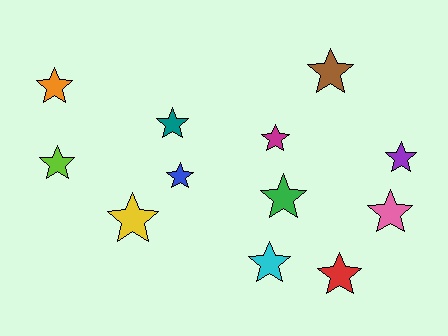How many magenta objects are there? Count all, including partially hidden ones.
There is 1 magenta object.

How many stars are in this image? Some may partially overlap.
There are 12 stars.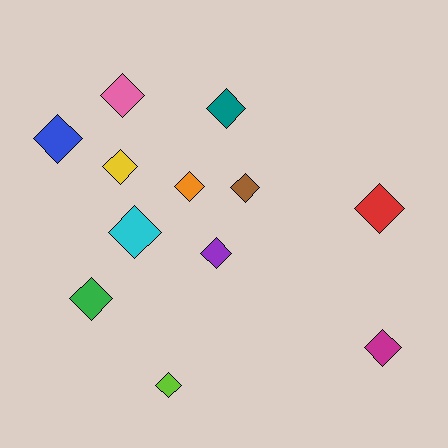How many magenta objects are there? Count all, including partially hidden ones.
There is 1 magenta object.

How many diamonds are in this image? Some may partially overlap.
There are 12 diamonds.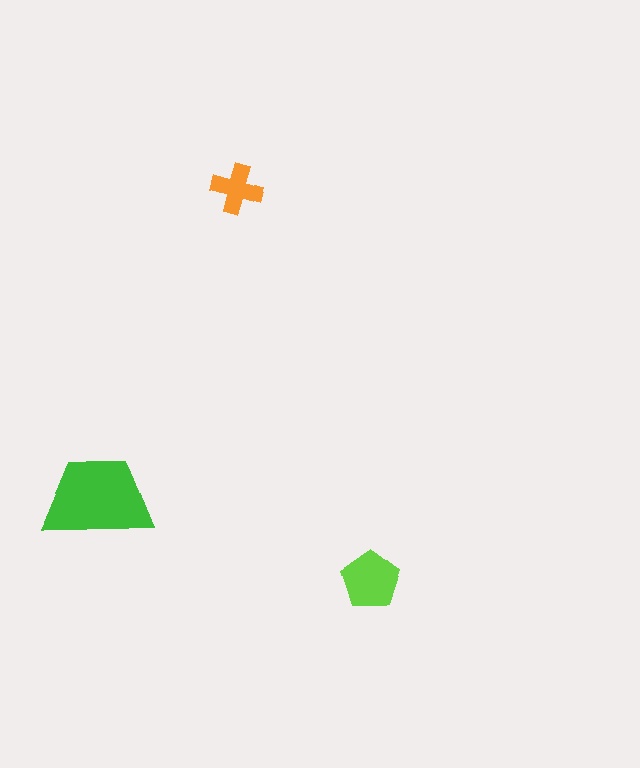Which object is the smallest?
The orange cross.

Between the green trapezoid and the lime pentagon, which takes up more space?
The green trapezoid.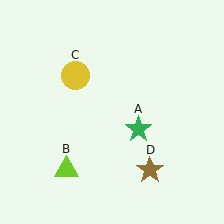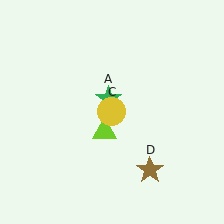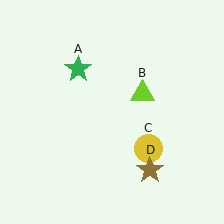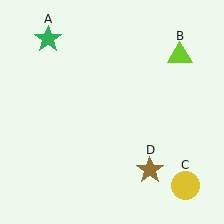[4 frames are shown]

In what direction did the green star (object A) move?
The green star (object A) moved up and to the left.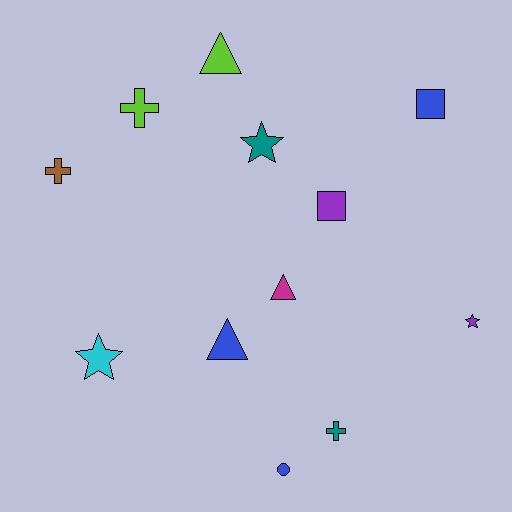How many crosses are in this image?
There are 3 crosses.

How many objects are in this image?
There are 12 objects.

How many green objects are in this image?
There are no green objects.